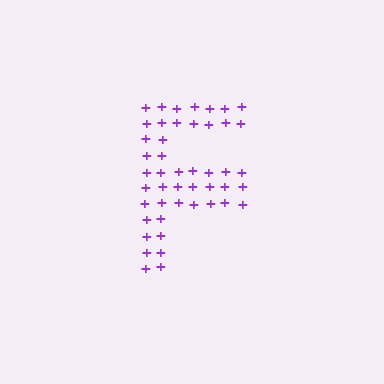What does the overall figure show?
The overall figure shows the letter F.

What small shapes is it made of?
It is made of small plus signs.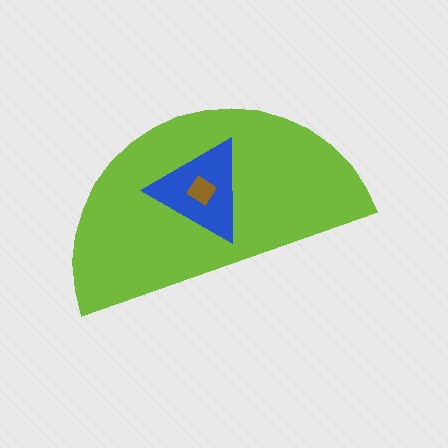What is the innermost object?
The brown diamond.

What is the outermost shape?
The lime semicircle.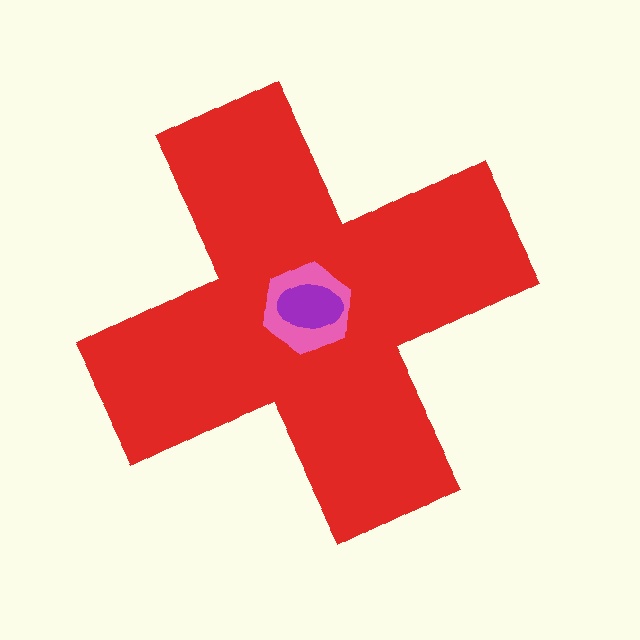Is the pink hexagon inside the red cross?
Yes.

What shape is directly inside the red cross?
The pink hexagon.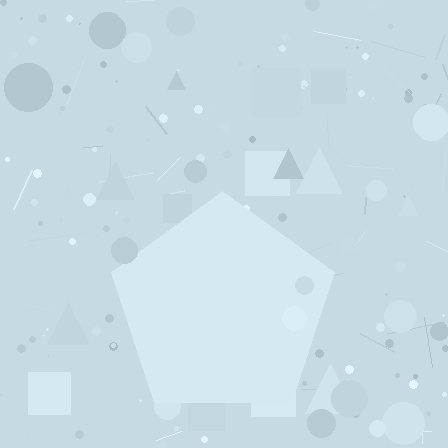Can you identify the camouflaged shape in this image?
The camouflaged shape is a pentagon.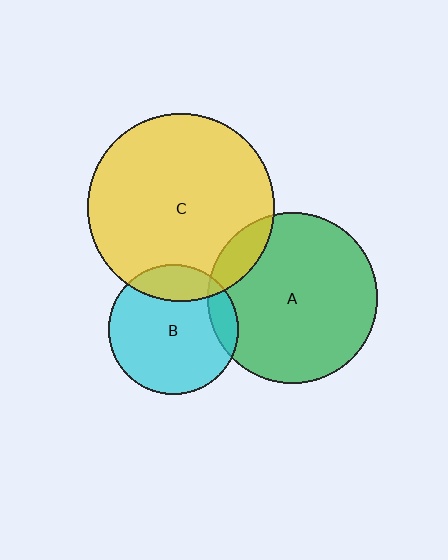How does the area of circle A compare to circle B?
Approximately 1.7 times.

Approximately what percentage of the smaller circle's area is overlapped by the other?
Approximately 20%.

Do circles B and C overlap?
Yes.